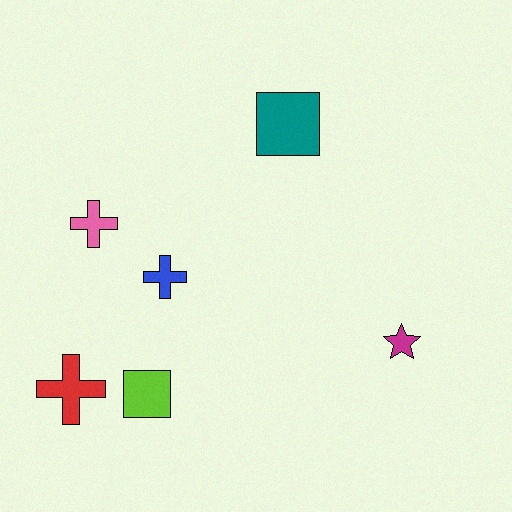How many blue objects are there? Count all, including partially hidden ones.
There is 1 blue object.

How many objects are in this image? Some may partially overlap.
There are 6 objects.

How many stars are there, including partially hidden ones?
There is 1 star.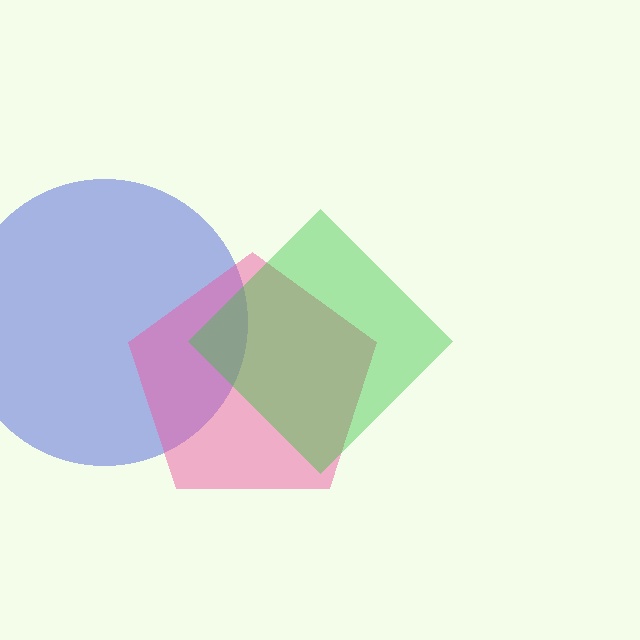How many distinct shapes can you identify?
There are 3 distinct shapes: a blue circle, a pink pentagon, a green diamond.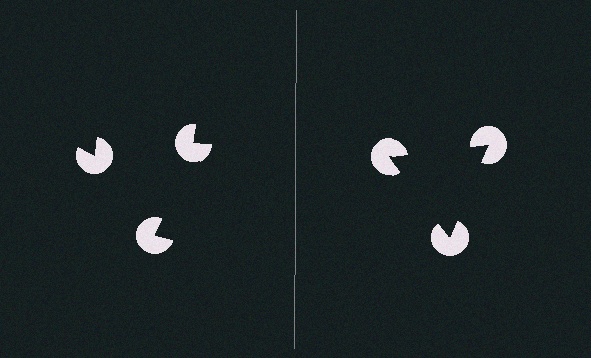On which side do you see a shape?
An illusory triangle appears on the right side. On the left side the wedge cuts are rotated, so no coherent shape forms.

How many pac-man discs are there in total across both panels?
6 — 3 on each side.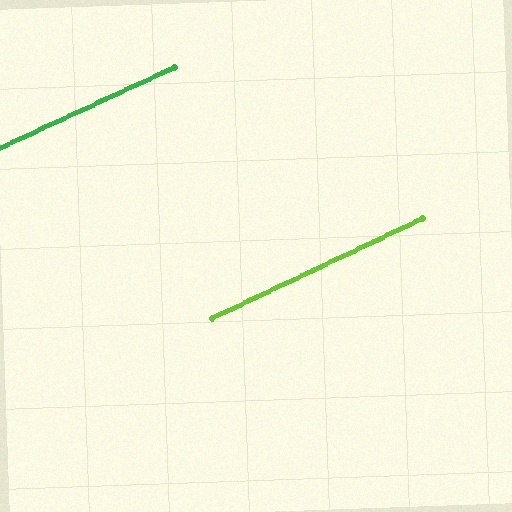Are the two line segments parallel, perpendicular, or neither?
Parallel — their directions differ by only 0.5°.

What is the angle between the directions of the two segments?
Approximately 0 degrees.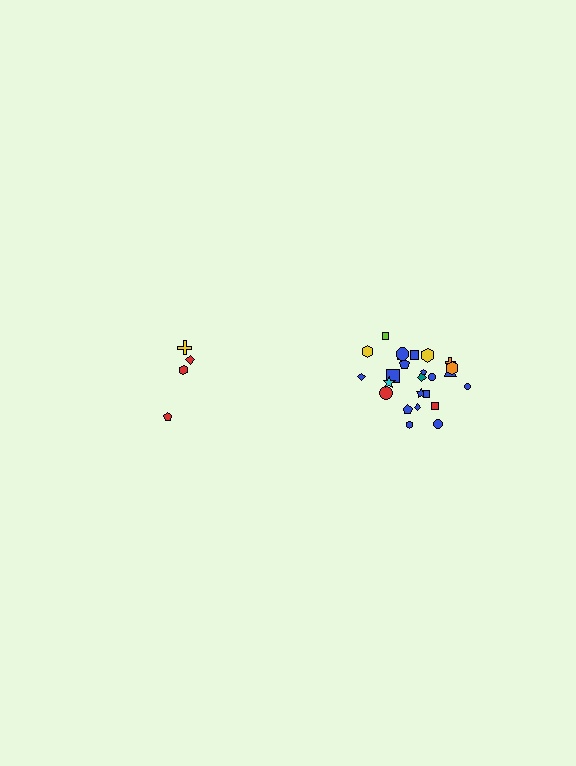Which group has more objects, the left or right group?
The right group.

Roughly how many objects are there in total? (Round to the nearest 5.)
Roughly 30 objects in total.